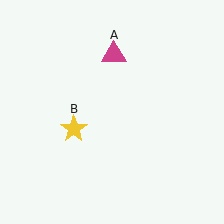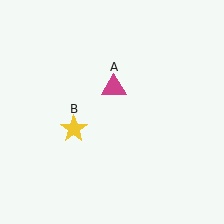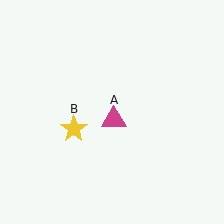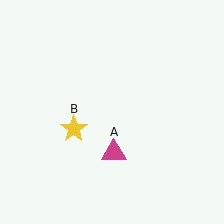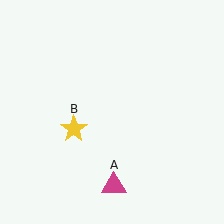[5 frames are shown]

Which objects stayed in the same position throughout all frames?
Yellow star (object B) remained stationary.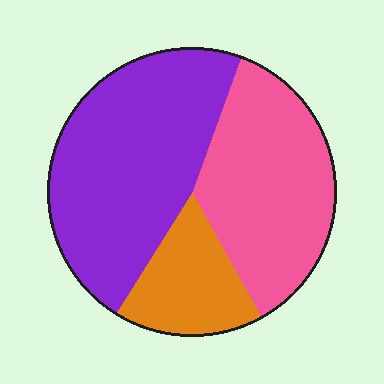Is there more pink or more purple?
Purple.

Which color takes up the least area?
Orange, at roughly 15%.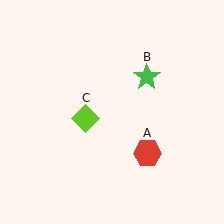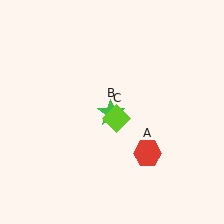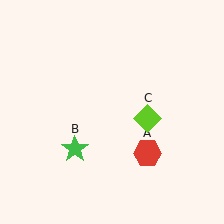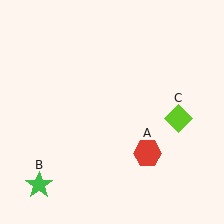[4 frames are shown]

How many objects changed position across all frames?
2 objects changed position: green star (object B), lime diamond (object C).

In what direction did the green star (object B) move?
The green star (object B) moved down and to the left.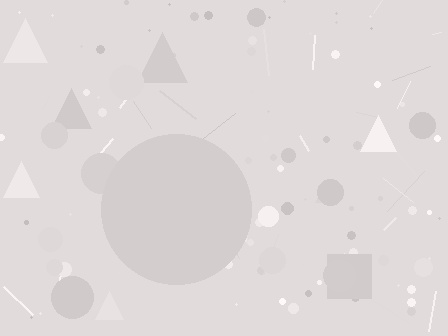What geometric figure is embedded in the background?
A circle is embedded in the background.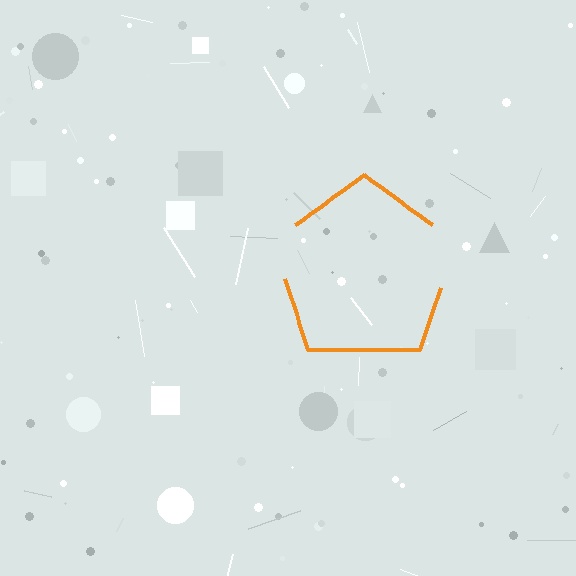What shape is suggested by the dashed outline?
The dashed outline suggests a pentagon.